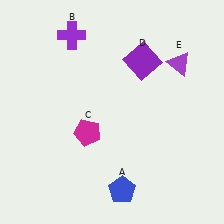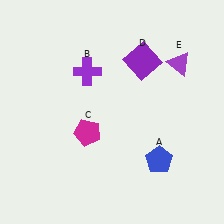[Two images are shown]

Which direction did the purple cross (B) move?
The purple cross (B) moved down.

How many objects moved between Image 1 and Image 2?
2 objects moved between the two images.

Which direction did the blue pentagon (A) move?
The blue pentagon (A) moved right.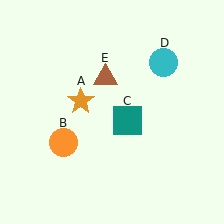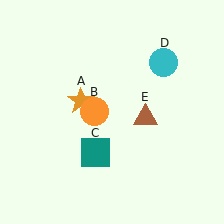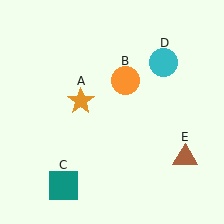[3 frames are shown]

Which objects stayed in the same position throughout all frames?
Orange star (object A) and cyan circle (object D) remained stationary.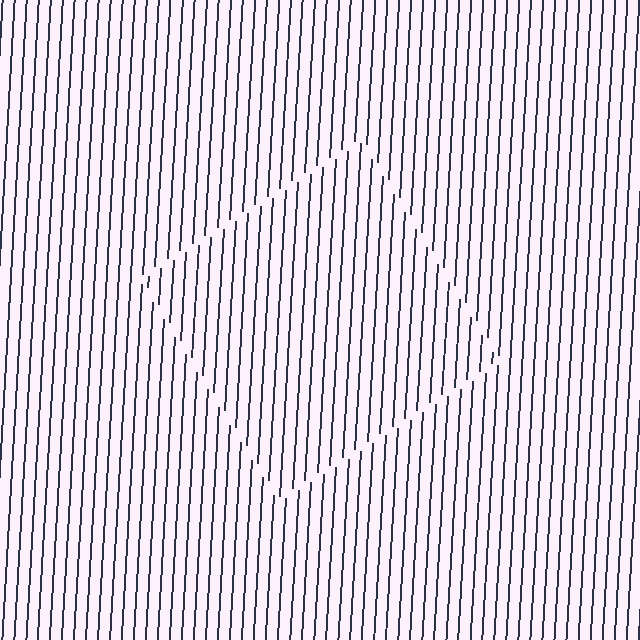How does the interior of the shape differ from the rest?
The interior of the shape contains the same grating, shifted by half a period — the contour is defined by the phase discontinuity where line-ends from the inner and outer gratings abut.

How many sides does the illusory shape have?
4 sides — the line-ends trace a square.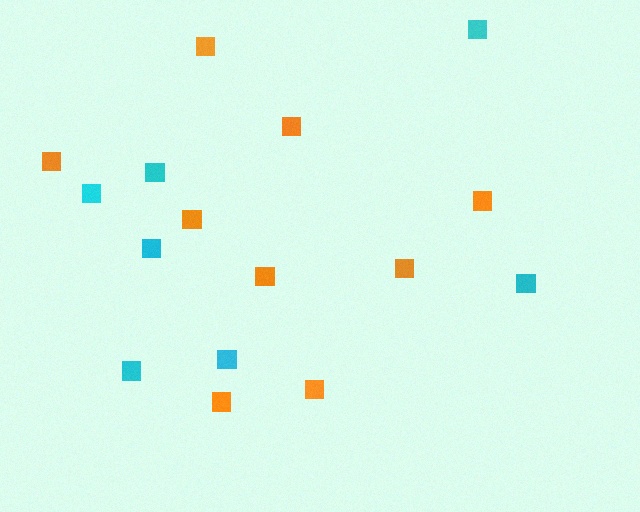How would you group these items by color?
There are 2 groups: one group of orange squares (9) and one group of cyan squares (7).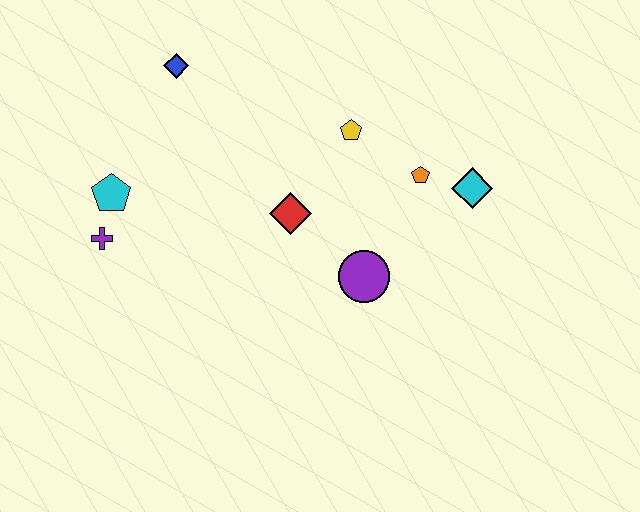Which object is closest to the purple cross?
The cyan pentagon is closest to the purple cross.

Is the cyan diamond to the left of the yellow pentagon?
No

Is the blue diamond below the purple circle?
No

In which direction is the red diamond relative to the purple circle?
The red diamond is to the left of the purple circle.